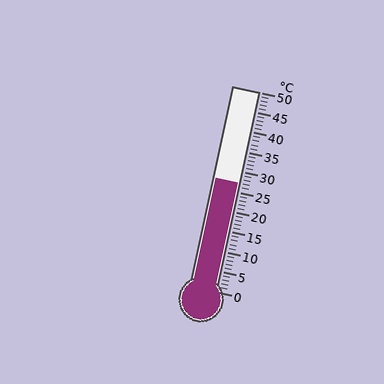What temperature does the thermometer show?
The thermometer shows approximately 27°C.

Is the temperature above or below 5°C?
The temperature is above 5°C.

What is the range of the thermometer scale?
The thermometer scale ranges from 0°C to 50°C.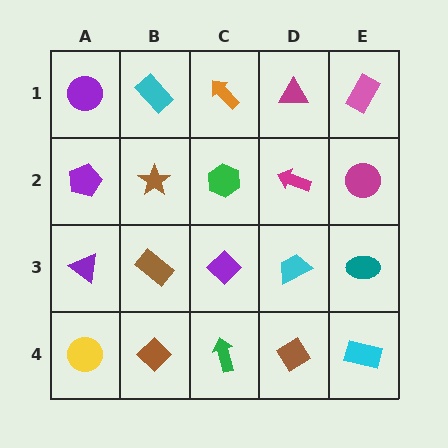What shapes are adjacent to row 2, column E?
A pink rectangle (row 1, column E), a teal ellipse (row 3, column E), a magenta arrow (row 2, column D).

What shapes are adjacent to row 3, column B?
A brown star (row 2, column B), a brown diamond (row 4, column B), a purple triangle (row 3, column A), a purple diamond (row 3, column C).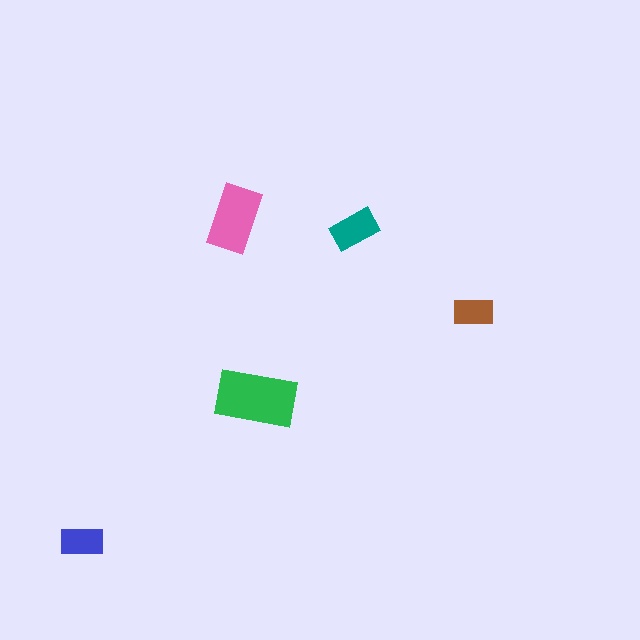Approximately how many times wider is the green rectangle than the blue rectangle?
About 2 times wider.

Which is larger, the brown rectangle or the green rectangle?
The green one.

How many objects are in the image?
There are 5 objects in the image.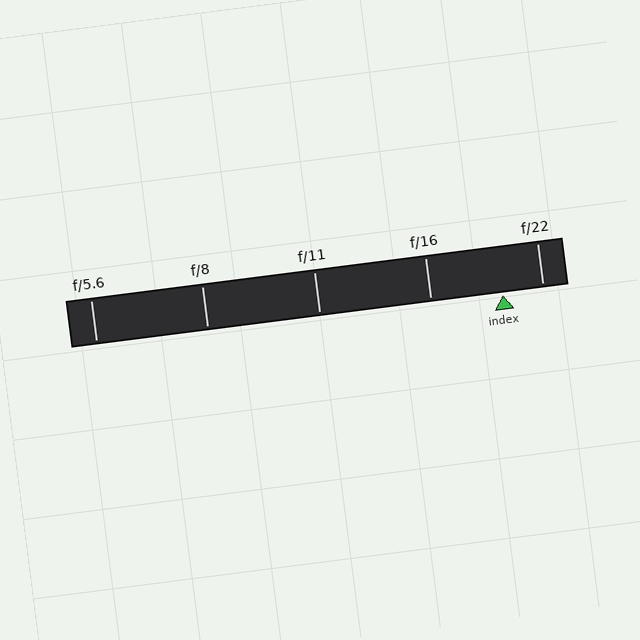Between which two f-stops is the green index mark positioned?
The index mark is between f/16 and f/22.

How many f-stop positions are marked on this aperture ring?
There are 5 f-stop positions marked.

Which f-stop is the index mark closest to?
The index mark is closest to f/22.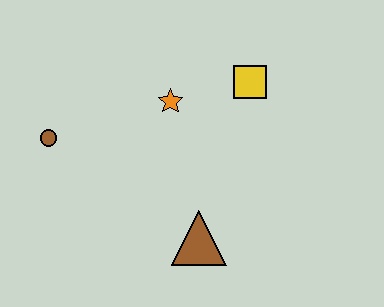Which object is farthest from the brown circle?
The yellow square is farthest from the brown circle.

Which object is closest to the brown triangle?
The orange star is closest to the brown triangle.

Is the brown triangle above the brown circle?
No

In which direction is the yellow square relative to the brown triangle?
The yellow square is above the brown triangle.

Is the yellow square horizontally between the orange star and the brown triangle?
No